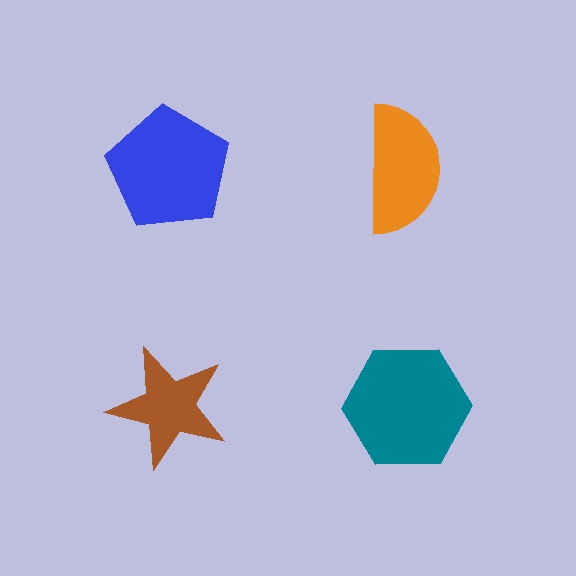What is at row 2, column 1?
A brown star.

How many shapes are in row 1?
2 shapes.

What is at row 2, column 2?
A teal hexagon.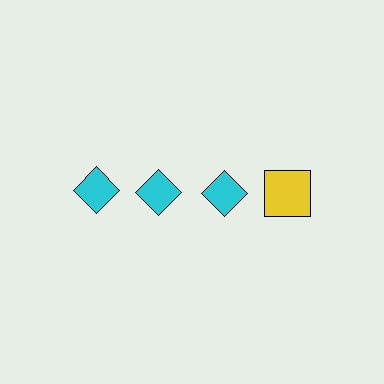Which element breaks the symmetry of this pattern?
The yellow square in the top row, second from right column breaks the symmetry. All other shapes are cyan diamonds.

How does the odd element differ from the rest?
It differs in both color (yellow instead of cyan) and shape (square instead of diamond).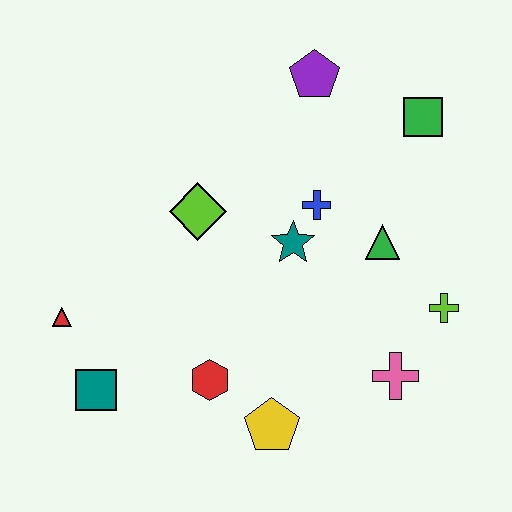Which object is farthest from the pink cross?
The red triangle is farthest from the pink cross.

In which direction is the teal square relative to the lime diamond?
The teal square is below the lime diamond.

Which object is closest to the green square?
The purple pentagon is closest to the green square.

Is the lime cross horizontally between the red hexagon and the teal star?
No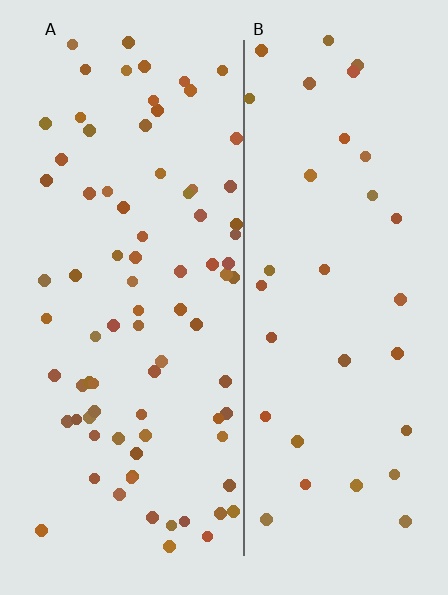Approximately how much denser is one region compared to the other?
Approximately 2.4× — region A over region B.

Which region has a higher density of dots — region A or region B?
A (the left).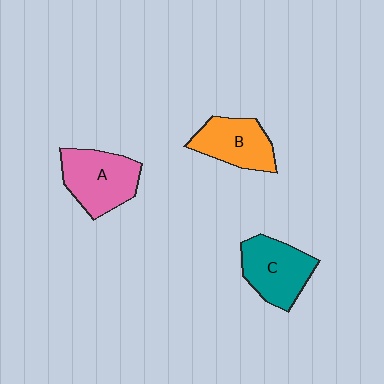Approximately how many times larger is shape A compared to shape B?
Approximately 1.2 times.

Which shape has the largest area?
Shape A (pink).